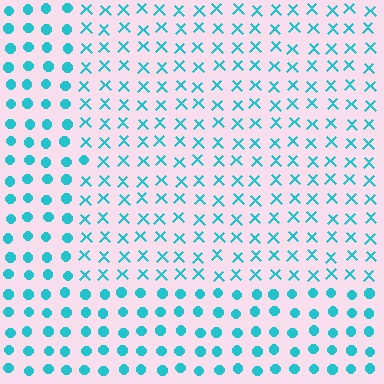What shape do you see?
I see a rectangle.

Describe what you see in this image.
The image is filled with small cyan elements arranged in a uniform grid. A rectangle-shaped region contains X marks, while the surrounding area contains circles. The boundary is defined purely by the change in element shape.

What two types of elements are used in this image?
The image uses X marks inside the rectangle region and circles outside it.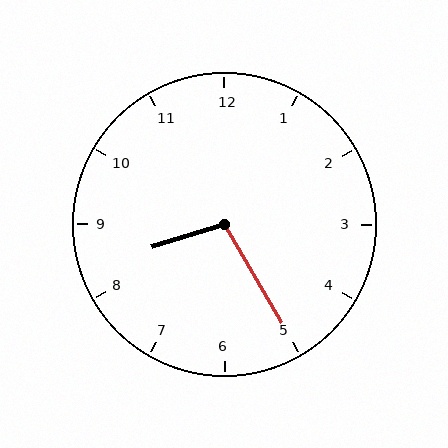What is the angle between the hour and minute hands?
Approximately 102 degrees.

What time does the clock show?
8:25.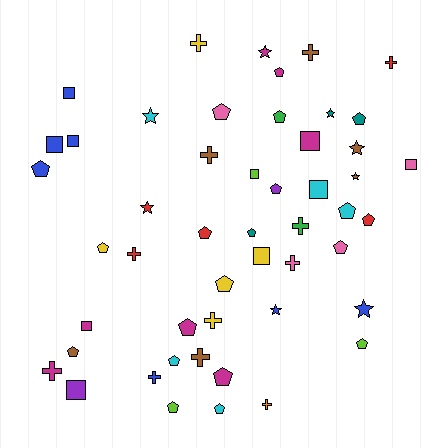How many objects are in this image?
There are 50 objects.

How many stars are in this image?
There are 8 stars.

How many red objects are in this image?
There are 5 red objects.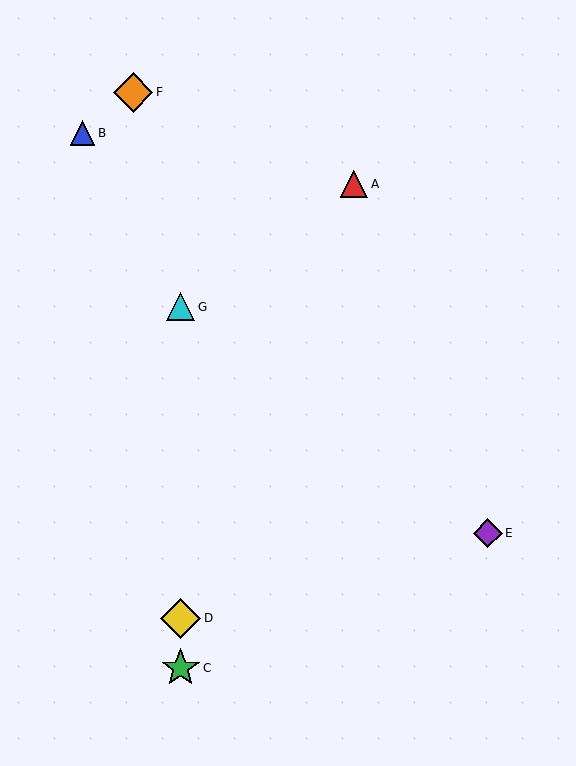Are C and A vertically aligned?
No, C is at x≈181 and A is at x≈354.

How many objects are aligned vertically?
3 objects (C, D, G) are aligned vertically.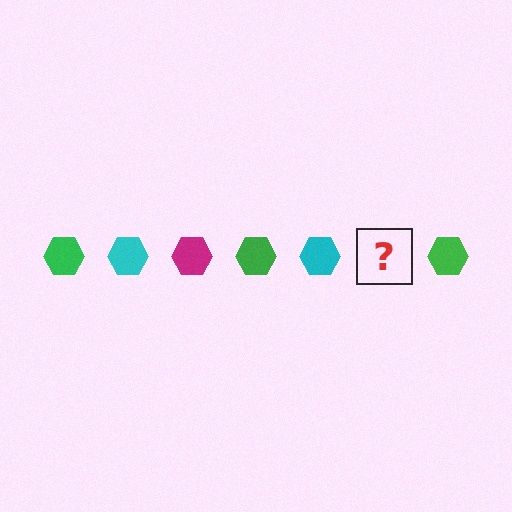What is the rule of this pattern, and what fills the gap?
The rule is that the pattern cycles through green, cyan, magenta hexagons. The gap should be filled with a magenta hexagon.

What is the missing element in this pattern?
The missing element is a magenta hexagon.